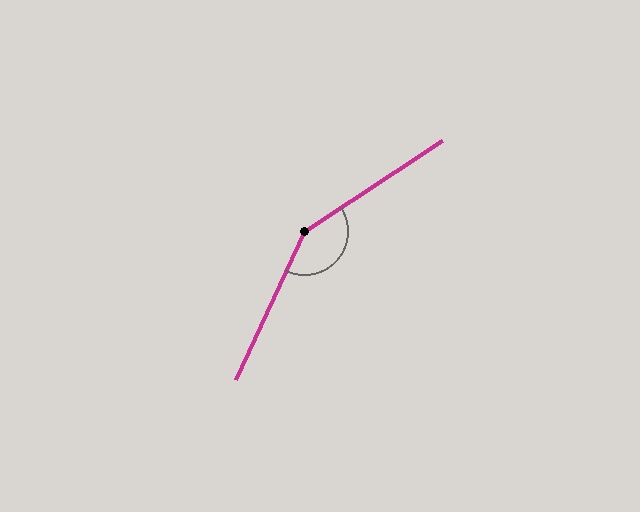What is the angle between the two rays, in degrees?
Approximately 148 degrees.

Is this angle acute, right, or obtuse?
It is obtuse.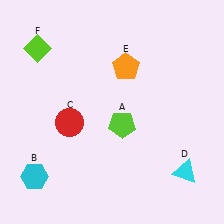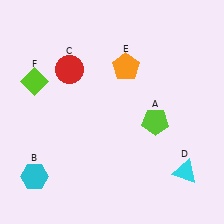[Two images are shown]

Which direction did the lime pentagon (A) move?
The lime pentagon (A) moved right.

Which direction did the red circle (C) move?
The red circle (C) moved up.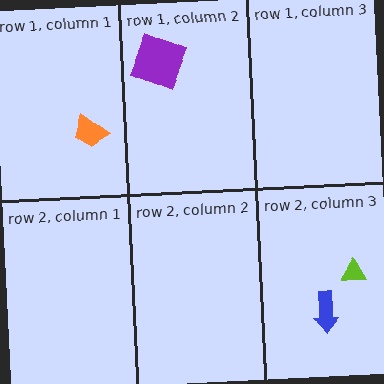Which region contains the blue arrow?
The row 2, column 3 region.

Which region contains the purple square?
The row 1, column 2 region.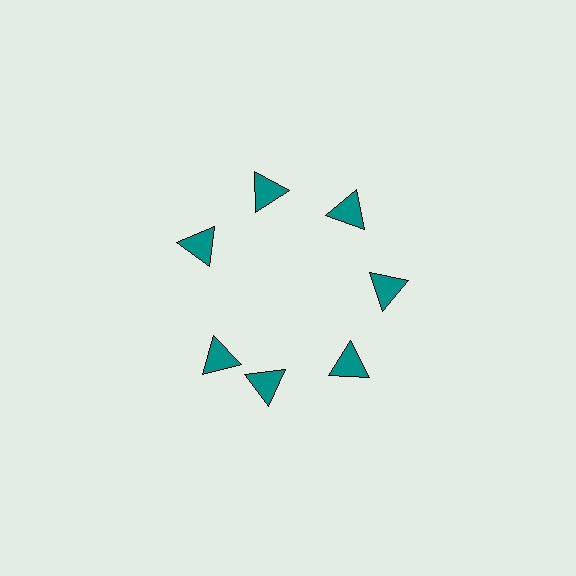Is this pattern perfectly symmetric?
No. The 7 teal triangles are arranged in a ring, but one element near the 8 o'clock position is rotated out of alignment along the ring, breaking the 7-fold rotational symmetry.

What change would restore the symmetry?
The symmetry would be restored by rotating it back into even spacing with its neighbors so that all 7 triangles sit at equal angles and equal distance from the center.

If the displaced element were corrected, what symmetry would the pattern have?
It would have 7-fold rotational symmetry — the pattern would map onto itself every 51 degrees.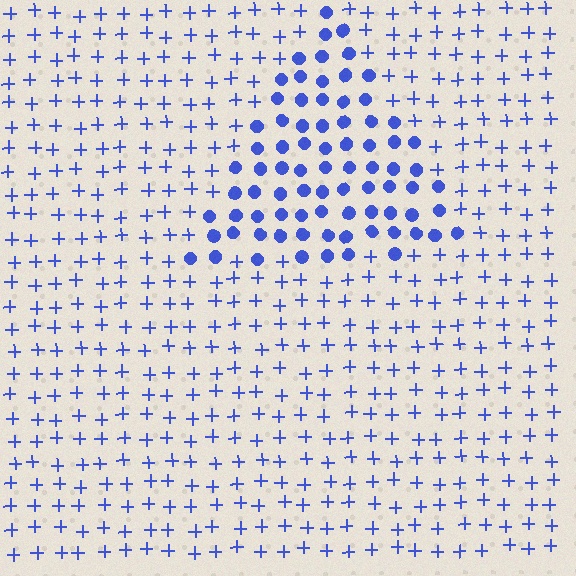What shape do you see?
I see a triangle.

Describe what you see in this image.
The image is filled with small blue elements arranged in a uniform grid. A triangle-shaped region contains circles, while the surrounding area contains plus signs. The boundary is defined purely by the change in element shape.